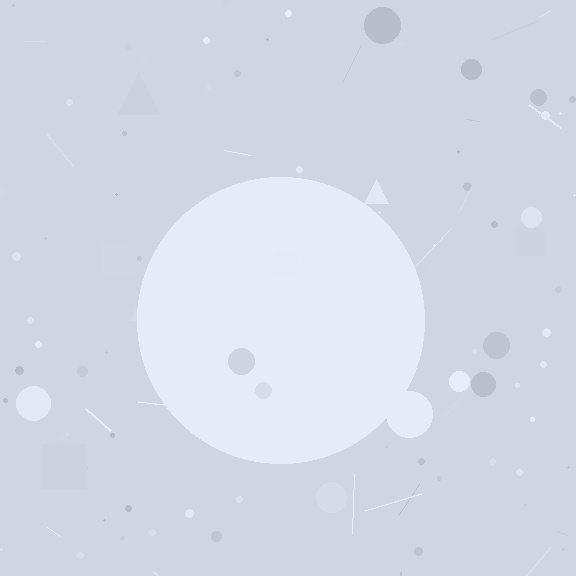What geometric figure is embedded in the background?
A circle is embedded in the background.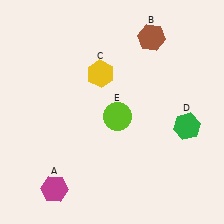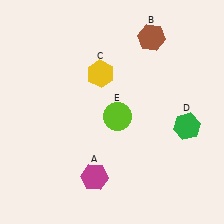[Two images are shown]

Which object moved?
The magenta hexagon (A) moved right.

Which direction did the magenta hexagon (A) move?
The magenta hexagon (A) moved right.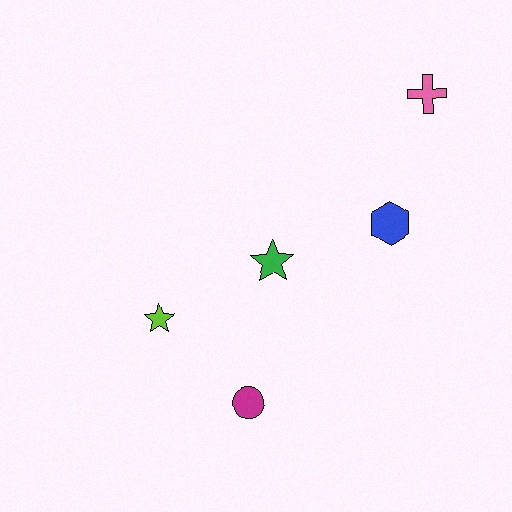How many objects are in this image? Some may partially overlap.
There are 5 objects.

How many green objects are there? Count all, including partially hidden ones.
There is 1 green object.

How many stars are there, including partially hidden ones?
There are 2 stars.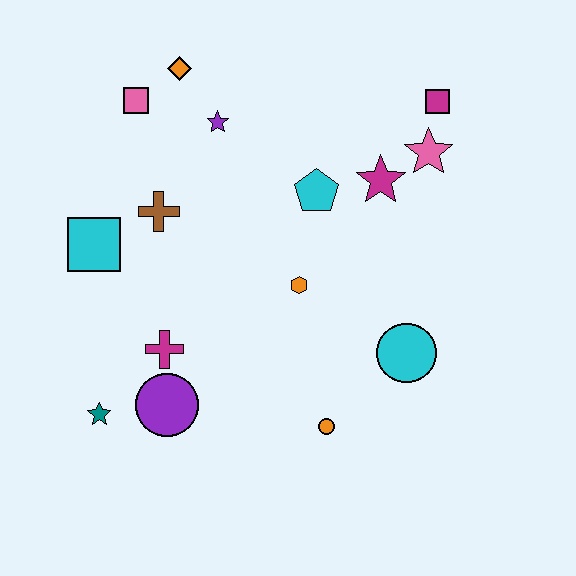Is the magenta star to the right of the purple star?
Yes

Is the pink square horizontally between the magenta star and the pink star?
No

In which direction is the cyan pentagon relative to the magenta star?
The cyan pentagon is to the left of the magenta star.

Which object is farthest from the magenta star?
The teal star is farthest from the magenta star.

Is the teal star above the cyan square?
No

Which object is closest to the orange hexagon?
The cyan pentagon is closest to the orange hexagon.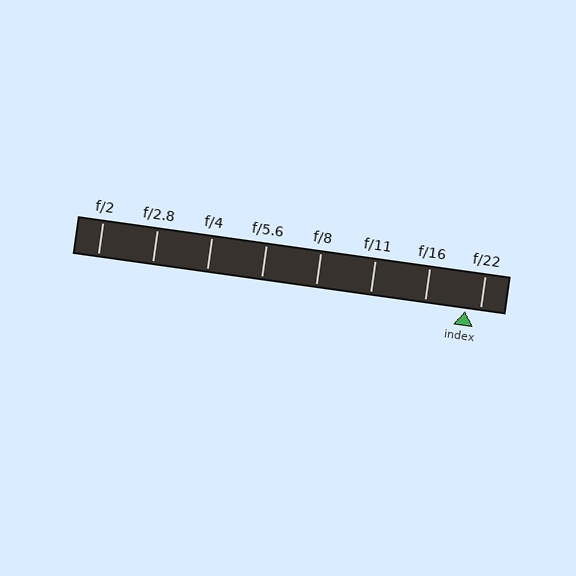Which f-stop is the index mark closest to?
The index mark is closest to f/22.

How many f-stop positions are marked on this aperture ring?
There are 8 f-stop positions marked.